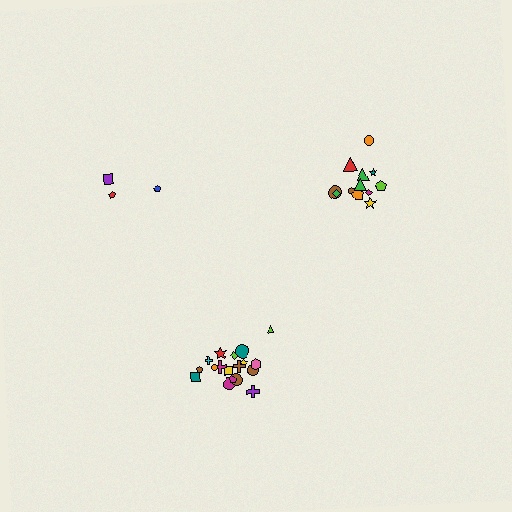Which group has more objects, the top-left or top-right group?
The top-right group.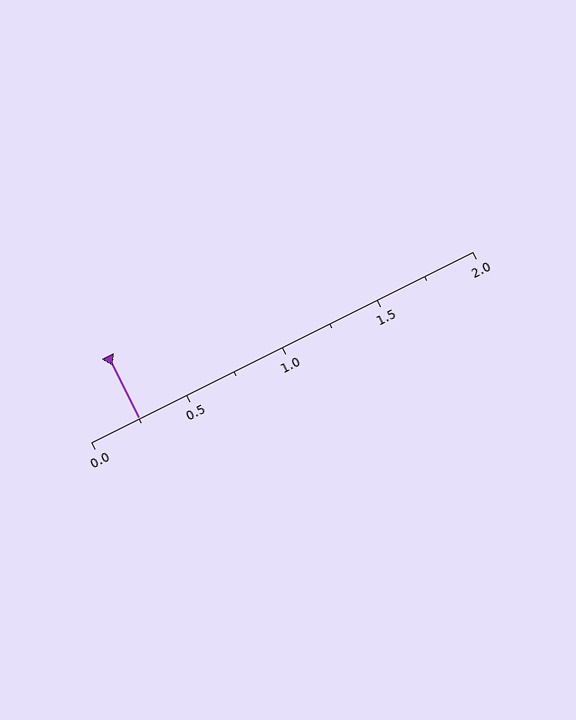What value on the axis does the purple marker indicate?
The marker indicates approximately 0.25.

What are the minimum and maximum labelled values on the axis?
The axis runs from 0.0 to 2.0.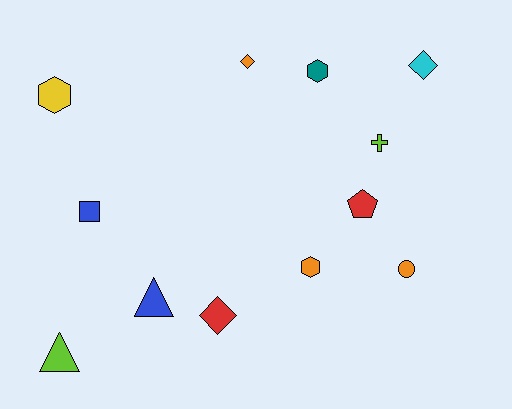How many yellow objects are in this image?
There is 1 yellow object.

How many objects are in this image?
There are 12 objects.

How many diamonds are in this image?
There are 3 diamonds.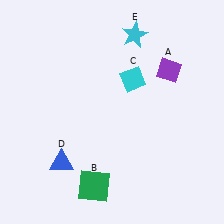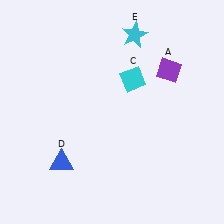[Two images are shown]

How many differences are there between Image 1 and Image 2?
There is 1 difference between the two images.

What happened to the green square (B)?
The green square (B) was removed in Image 2. It was in the bottom-left area of Image 1.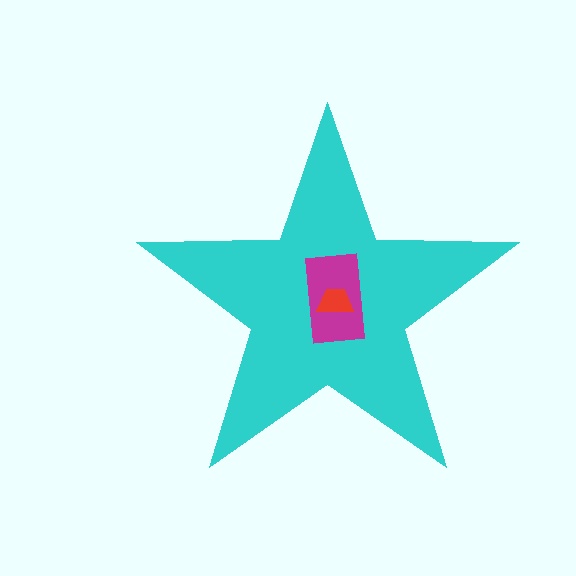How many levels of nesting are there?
3.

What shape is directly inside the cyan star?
The magenta rectangle.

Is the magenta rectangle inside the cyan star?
Yes.